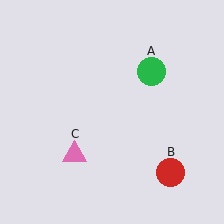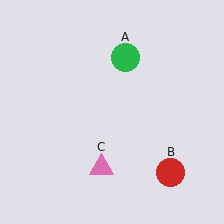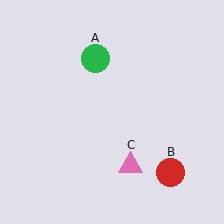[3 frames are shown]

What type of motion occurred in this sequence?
The green circle (object A), pink triangle (object C) rotated counterclockwise around the center of the scene.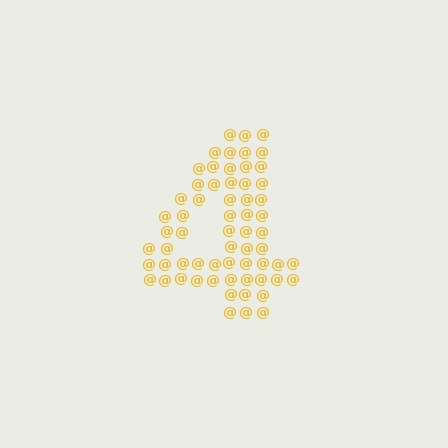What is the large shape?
The large shape is the digit 4.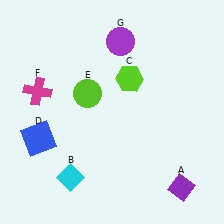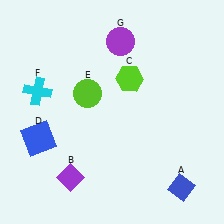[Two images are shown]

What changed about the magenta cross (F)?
In Image 1, F is magenta. In Image 2, it changed to cyan.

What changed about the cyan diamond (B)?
In Image 1, B is cyan. In Image 2, it changed to purple.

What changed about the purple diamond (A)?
In Image 1, A is purple. In Image 2, it changed to blue.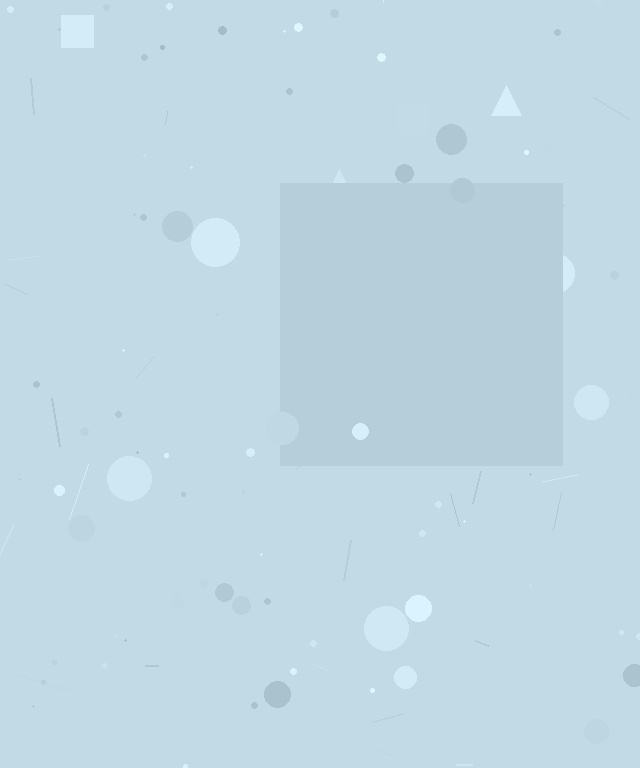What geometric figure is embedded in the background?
A square is embedded in the background.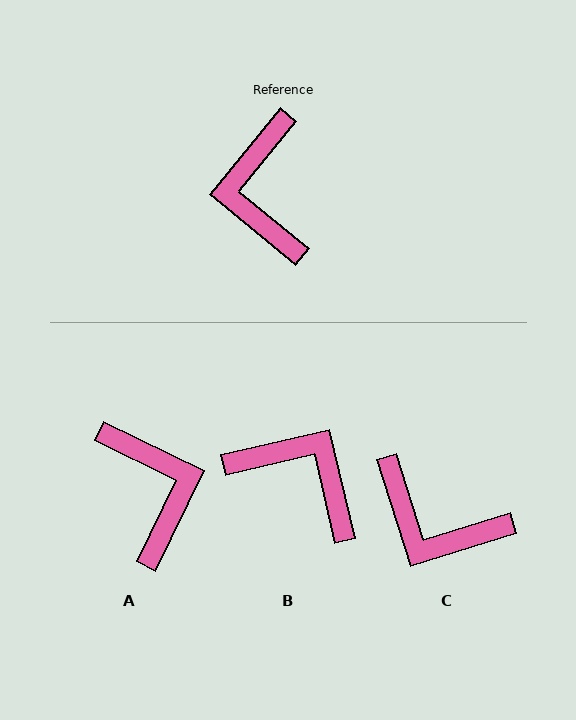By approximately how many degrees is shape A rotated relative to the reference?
Approximately 167 degrees clockwise.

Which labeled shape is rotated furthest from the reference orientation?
A, about 167 degrees away.